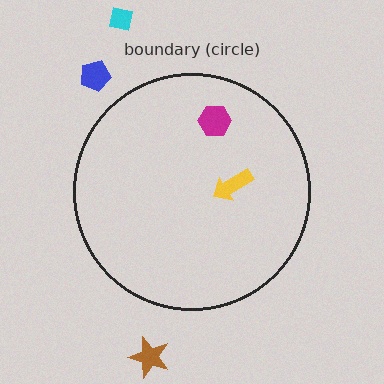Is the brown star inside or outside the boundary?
Outside.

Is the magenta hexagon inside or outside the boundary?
Inside.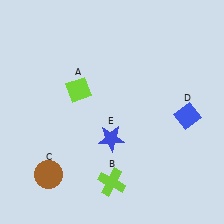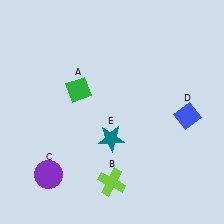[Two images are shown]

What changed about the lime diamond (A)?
In Image 1, A is lime. In Image 2, it changed to green.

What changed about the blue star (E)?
In Image 1, E is blue. In Image 2, it changed to teal.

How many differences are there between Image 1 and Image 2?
There are 3 differences between the two images.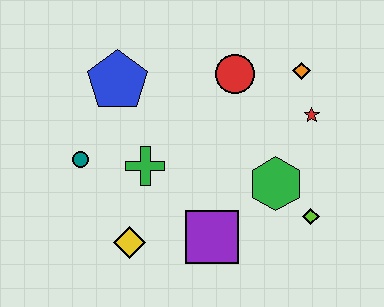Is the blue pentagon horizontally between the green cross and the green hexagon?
No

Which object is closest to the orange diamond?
The red star is closest to the orange diamond.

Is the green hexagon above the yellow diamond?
Yes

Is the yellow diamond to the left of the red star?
Yes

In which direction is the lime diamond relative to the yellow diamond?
The lime diamond is to the right of the yellow diamond.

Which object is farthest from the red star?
The teal circle is farthest from the red star.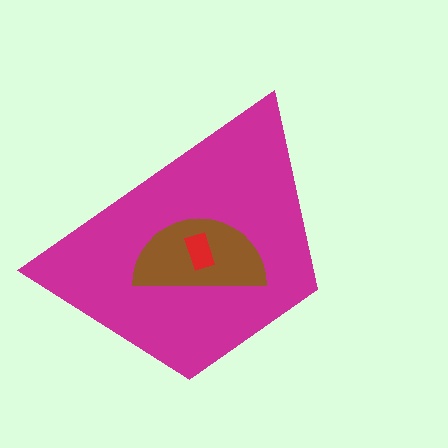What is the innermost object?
The red rectangle.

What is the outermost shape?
The magenta trapezoid.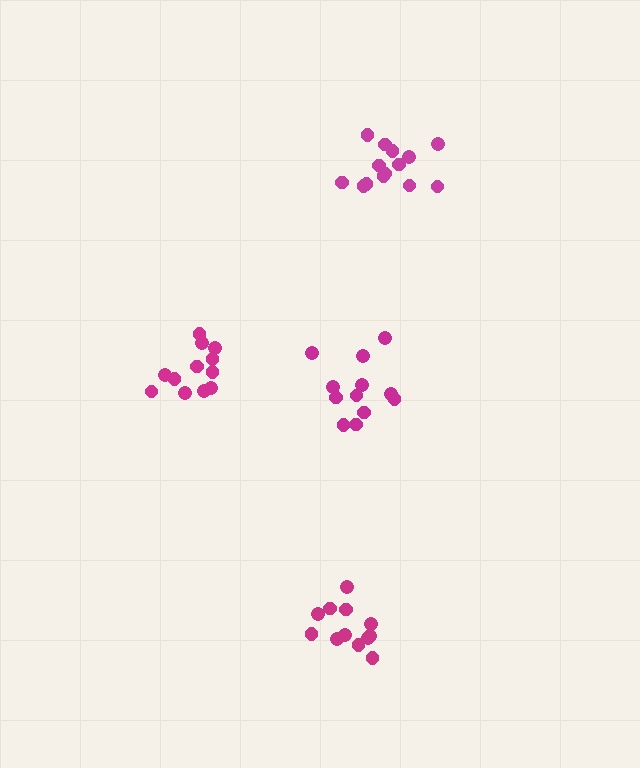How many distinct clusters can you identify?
There are 4 distinct clusters.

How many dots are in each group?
Group 1: 14 dots, Group 2: 12 dots, Group 3: 12 dots, Group 4: 12 dots (50 total).